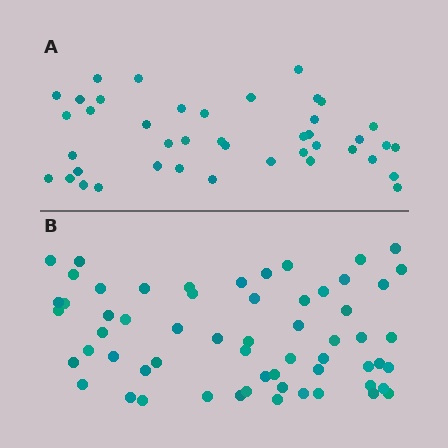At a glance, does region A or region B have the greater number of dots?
Region B (the bottom region) has more dots.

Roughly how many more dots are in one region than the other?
Region B has approximately 20 more dots than region A.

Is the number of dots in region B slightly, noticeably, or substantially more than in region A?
Region B has noticeably more, but not dramatically so. The ratio is roughly 1.4 to 1.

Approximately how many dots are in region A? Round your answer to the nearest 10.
About 40 dots. (The exact count is 42, which rounds to 40.)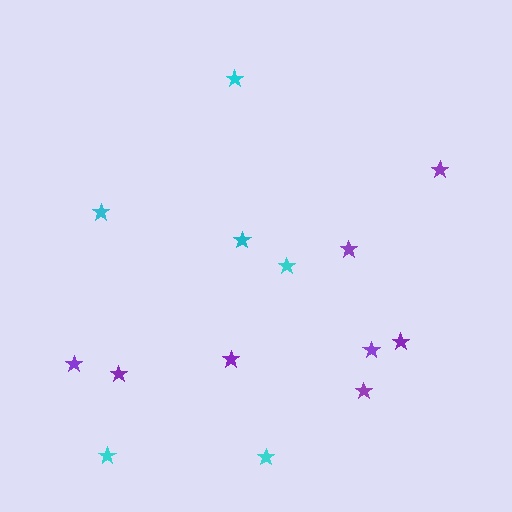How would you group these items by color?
There are 2 groups: one group of cyan stars (6) and one group of purple stars (8).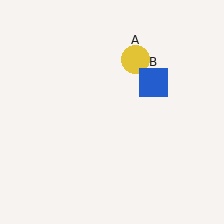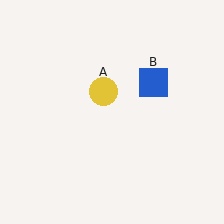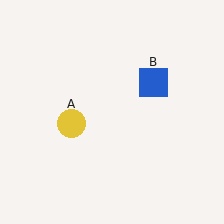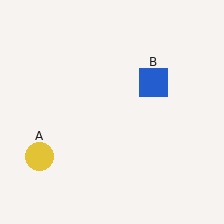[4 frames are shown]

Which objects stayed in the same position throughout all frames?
Blue square (object B) remained stationary.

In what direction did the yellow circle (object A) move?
The yellow circle (object A) moved down and to the left.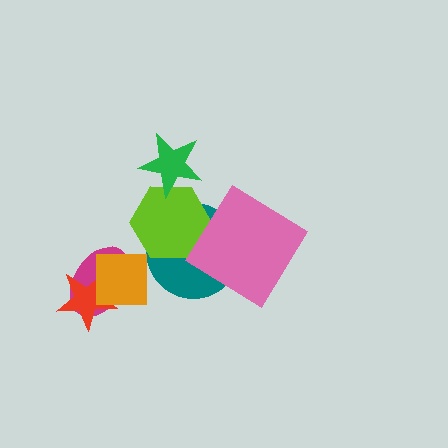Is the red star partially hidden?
Yes, it is partially covered by another shape.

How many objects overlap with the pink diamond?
1 object overlaps with the pink diamond.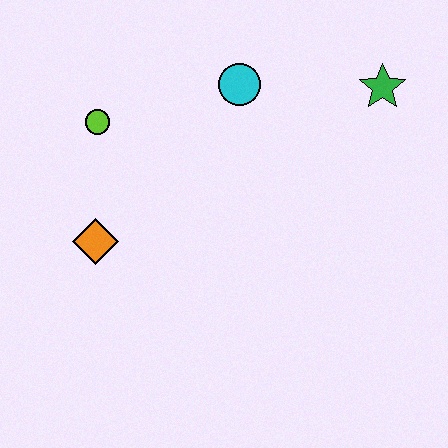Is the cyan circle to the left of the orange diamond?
No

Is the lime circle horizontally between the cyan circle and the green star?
No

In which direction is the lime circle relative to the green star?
The lime circle is to the left of the green star.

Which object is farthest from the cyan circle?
The orange diamond is farthest from the cyan circle.